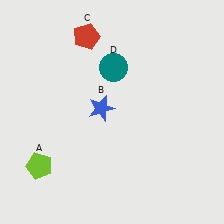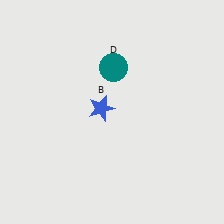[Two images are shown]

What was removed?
The lime pentagon (A), the red pentagon (C) were removed in Image 2.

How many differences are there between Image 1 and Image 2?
There are 2 differences between the two images.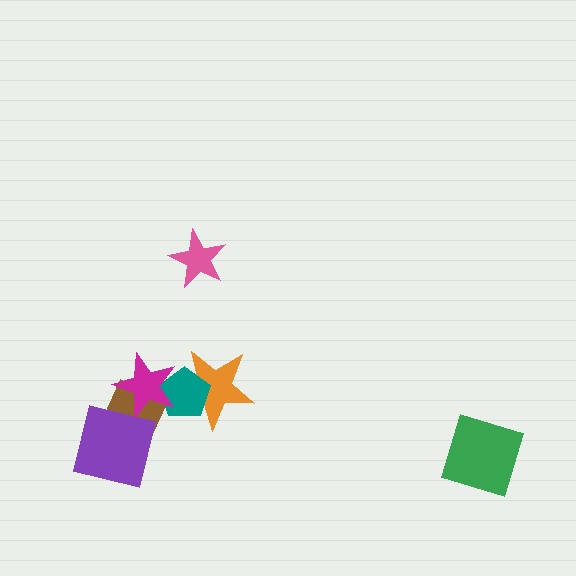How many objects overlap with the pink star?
0 objects overlap with the pink star.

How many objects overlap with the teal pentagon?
3 objects overlap with the teal pentagon.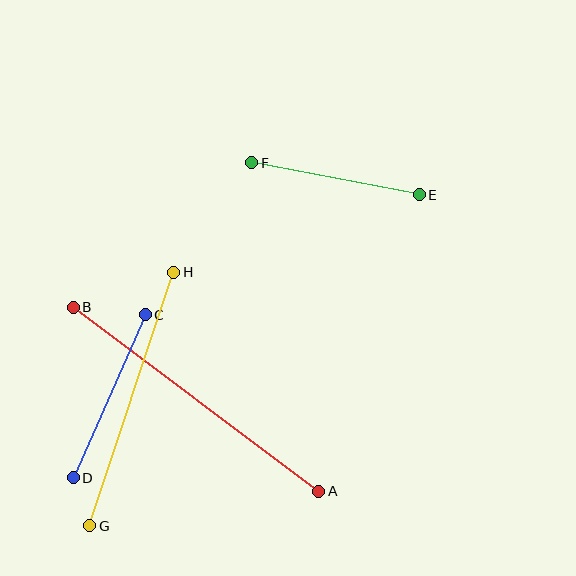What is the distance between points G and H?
The distance is approximately 267 pixels.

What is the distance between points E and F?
The distance is approximately 171 pixels.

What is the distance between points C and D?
The distance is approximately 178 pixels.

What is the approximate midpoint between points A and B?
The midpoint is at approximately (196, 399) pixels.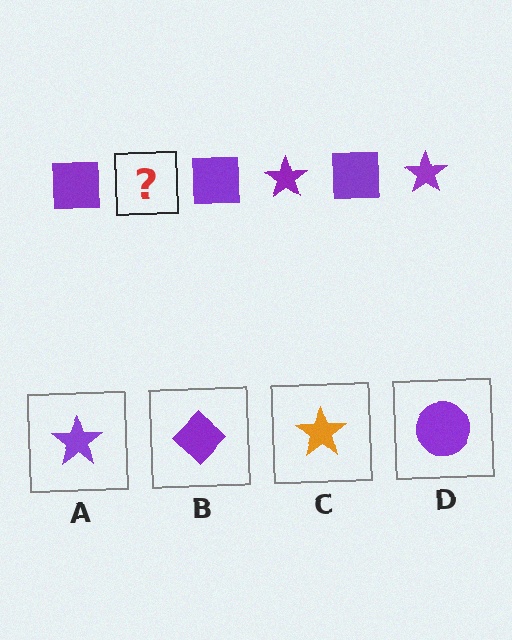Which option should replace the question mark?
Option A.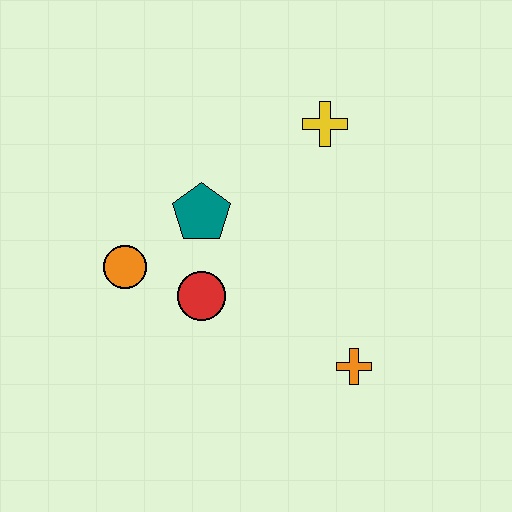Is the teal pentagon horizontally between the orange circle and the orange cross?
Yes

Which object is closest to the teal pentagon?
The red circle is closest to the teal pentagon.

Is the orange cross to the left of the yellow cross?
No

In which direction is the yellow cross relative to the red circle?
The yellow cross is above the red circle.